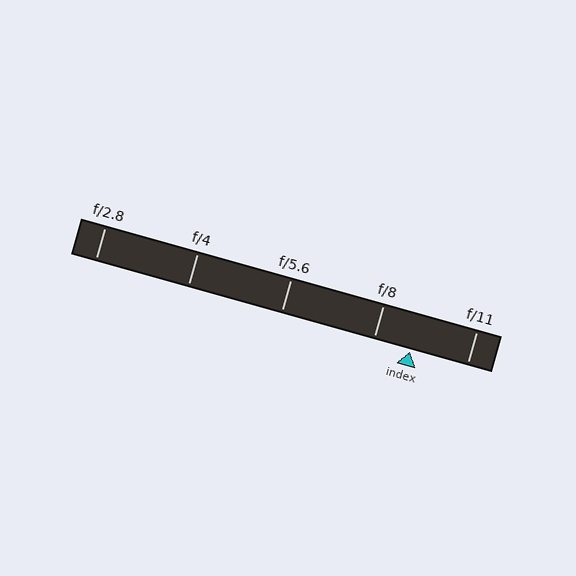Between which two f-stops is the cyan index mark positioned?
The index mark is between f/8 and f/11.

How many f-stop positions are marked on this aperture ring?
There are 5 f-stop positions marked.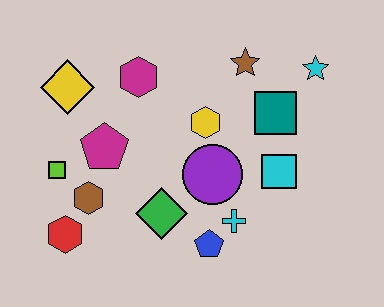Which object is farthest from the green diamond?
The cyan star is farthest from the green diamond.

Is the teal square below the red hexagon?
No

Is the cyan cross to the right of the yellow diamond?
Yes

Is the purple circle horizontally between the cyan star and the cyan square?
No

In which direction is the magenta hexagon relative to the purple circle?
The magenta hexagon is above the purple circle.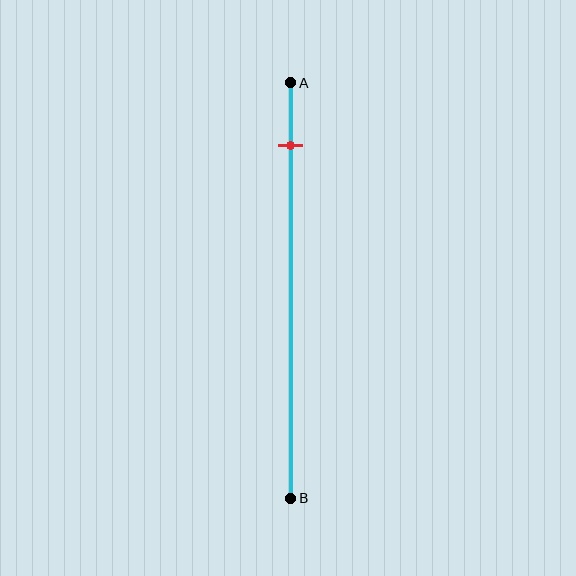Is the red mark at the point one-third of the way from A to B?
No, the mark is at about 15% from A, not at the 33% one-third point.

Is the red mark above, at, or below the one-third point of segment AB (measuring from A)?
The red mark is above the one-third point of segment AB.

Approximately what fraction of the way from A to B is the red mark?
The red mark is approximately 15% of the way from A to B.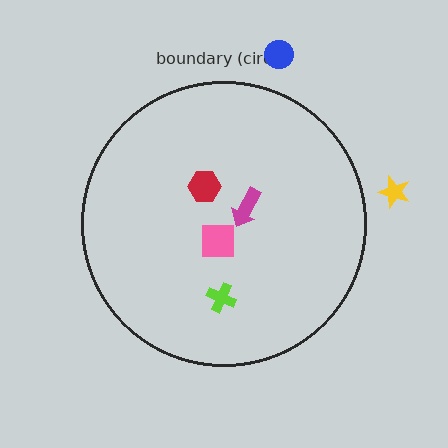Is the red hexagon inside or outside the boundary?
Inside.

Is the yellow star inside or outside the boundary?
Outside.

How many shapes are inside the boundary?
4 inside, 2 outside.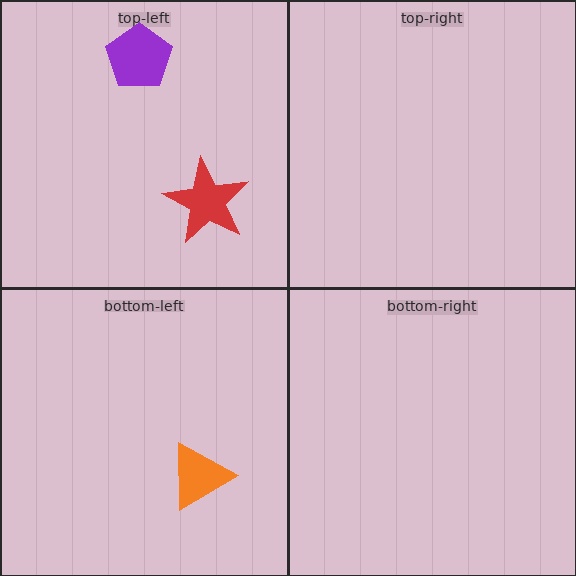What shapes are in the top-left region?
The red star, the purple pentagon.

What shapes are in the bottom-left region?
The orange triangle.